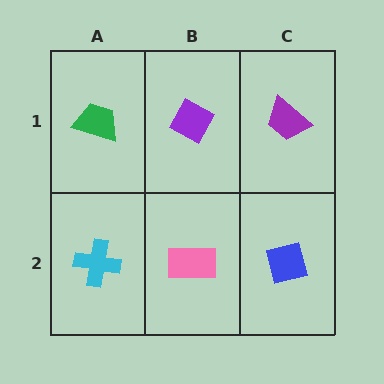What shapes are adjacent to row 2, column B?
A purple diamond (row 1, column B), a cyan cross (row 2, column A), a blue square (row 2, column C).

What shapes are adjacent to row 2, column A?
A green trapezoid (row 1, column A), a pink rectangle (row 2, column B).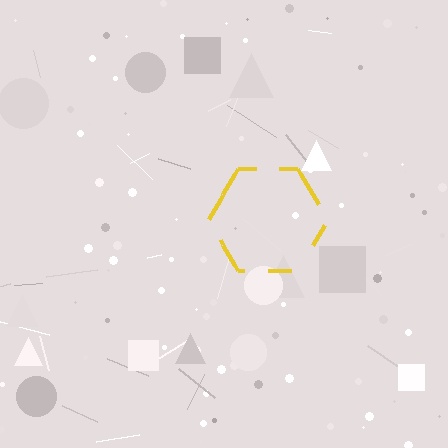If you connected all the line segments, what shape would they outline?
They would outline a hexagon.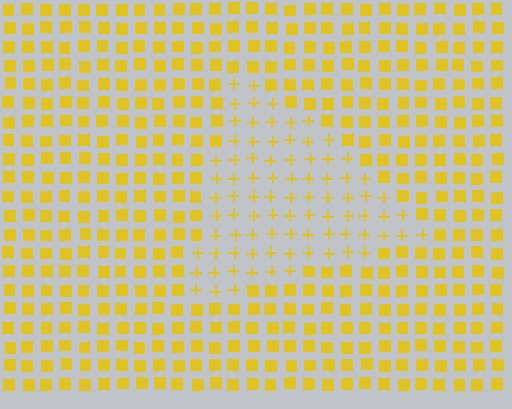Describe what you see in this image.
The image is filled with small yellow elements arranged in a uniform grid. A triangle-shaped region contains plus signs, while the surrounding area contains squares. The boundary is defined purely by the change in element shape.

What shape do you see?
I see a triangle.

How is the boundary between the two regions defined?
The boundary is defined by a change in element shape: plus signs inside vs. squares outside. All elements share the same color and spacing.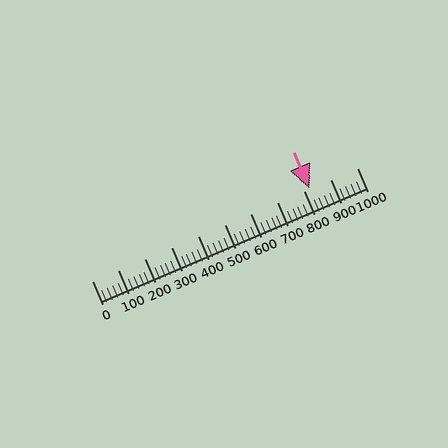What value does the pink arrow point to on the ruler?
The pink arrow points to approximately 820.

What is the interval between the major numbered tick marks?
The major tick marks are spaced 100 units apart.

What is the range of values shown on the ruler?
The ruler shows values from 0 to 1000.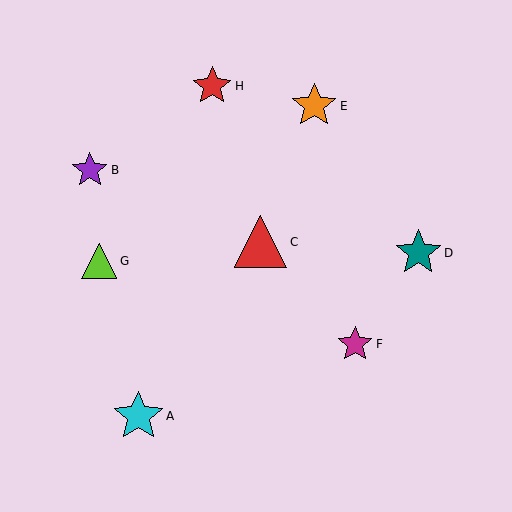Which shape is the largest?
The red triangle (labeled C) is the largest.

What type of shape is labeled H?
Shape H is a red star.